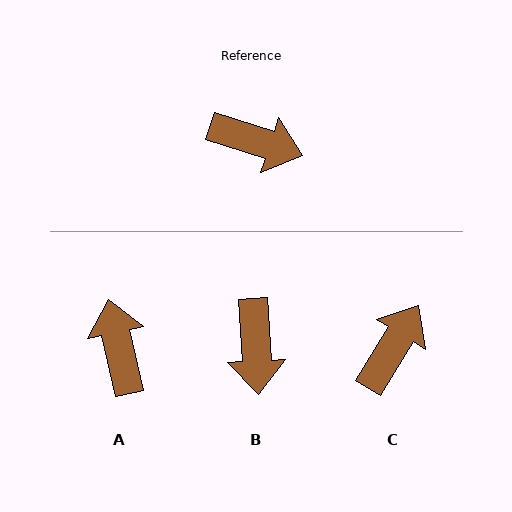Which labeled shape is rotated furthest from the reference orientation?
A, about 120 degrees away.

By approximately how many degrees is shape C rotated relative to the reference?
Approximately 76 degrees counter-clockwise.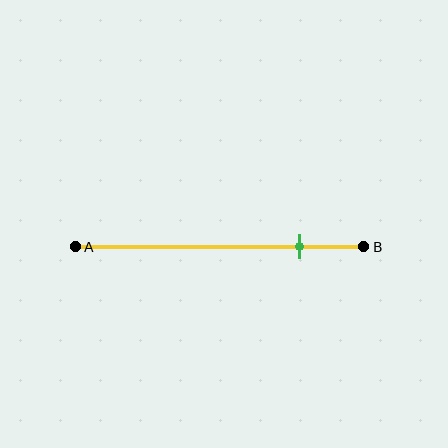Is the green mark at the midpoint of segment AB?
No, the mark is at about 80% from A, not at the 50% midpoint.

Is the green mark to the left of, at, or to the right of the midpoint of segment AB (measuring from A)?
The green mark is to the right of the midpoint of segment AB.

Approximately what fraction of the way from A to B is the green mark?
The green mark is approximately 80% of the way from A to B.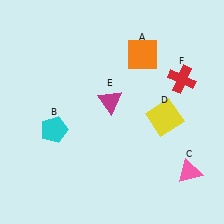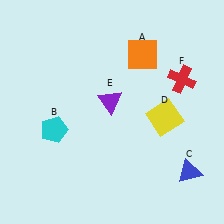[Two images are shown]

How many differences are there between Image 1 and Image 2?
There are 2 differences between the two images.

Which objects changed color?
C changed from pink to blue. E changed from magenta to purple.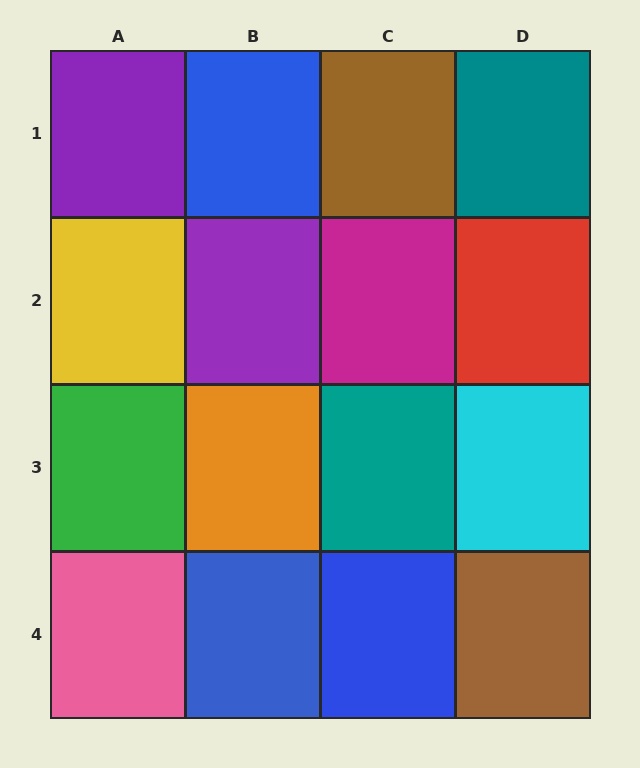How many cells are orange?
1 cell is orange.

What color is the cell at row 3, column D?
Cyan.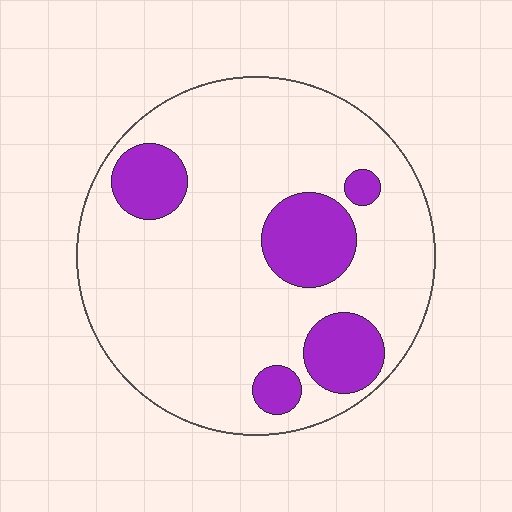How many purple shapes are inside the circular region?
5.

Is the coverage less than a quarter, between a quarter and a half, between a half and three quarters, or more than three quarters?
Less than a quarter.